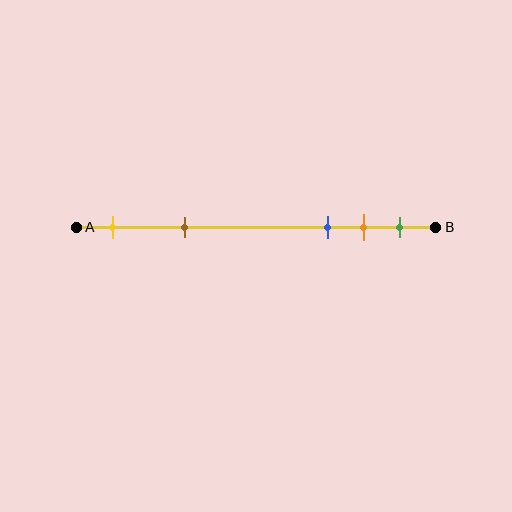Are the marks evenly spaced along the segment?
No, the marks are not evenly spaced.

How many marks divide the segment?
There are 5 marks dividing the segment.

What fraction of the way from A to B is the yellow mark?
The yellow mark is approximately 10% (0.1) of the way from A to B.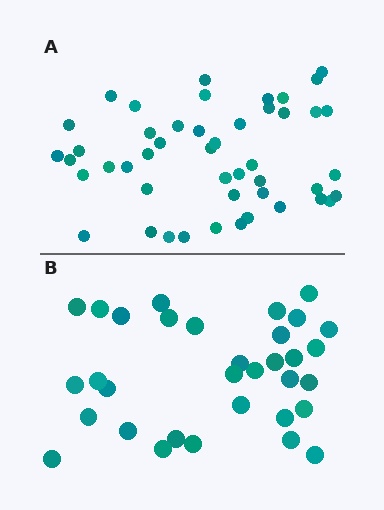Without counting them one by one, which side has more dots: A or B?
Region A (the top region) has more dots.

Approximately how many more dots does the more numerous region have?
Region A has approximately 15 more dots than region B.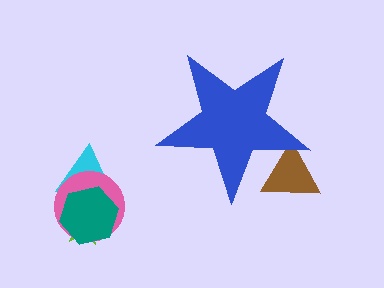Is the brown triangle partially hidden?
Yes, the brown triangle is partially hidden behind the blue star.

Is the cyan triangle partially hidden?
No, the cyan triangle is fully visible.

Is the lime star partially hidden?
No, the lime star is fully visible.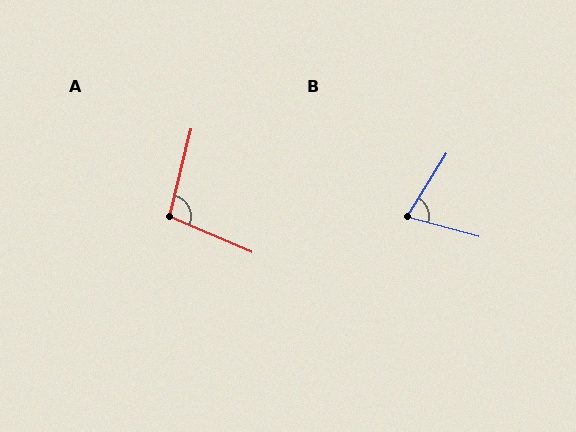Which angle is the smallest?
B, at approximately 73 degrees.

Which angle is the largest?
A, at approximately 100 degrees.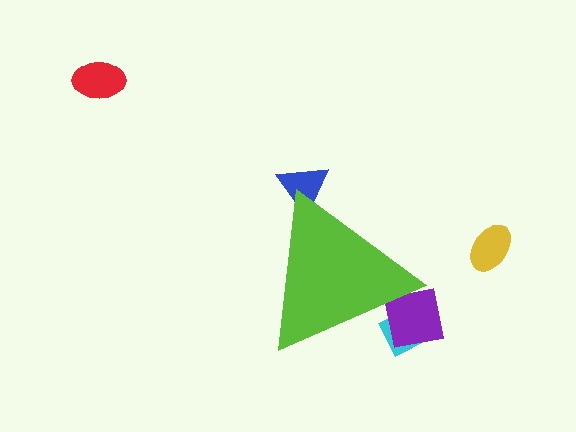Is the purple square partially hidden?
Yes, the purple square is partially hidden behind the lime triangle.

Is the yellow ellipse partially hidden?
No, the yellow ellipse is fully visible.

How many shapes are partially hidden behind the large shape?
3 shapes are partially hidden.